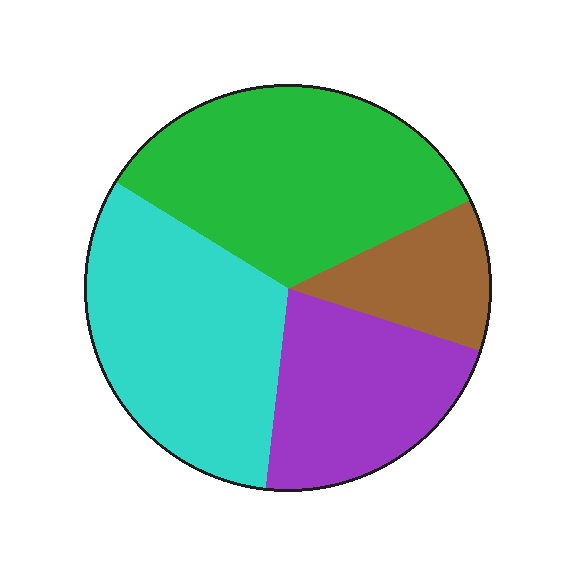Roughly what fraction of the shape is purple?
Purple takes up about one fifth (1/5) of the shape.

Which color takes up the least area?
Brown, at roughly 10%.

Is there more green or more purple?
Green.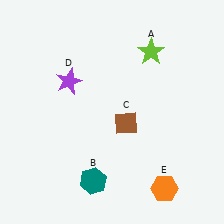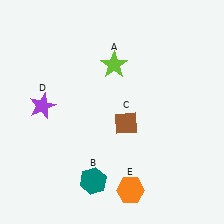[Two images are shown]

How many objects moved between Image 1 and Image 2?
3 objects moved between the two images.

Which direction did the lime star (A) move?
The lime star (A) moved left.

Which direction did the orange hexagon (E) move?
The orange hexagon (E) moved left.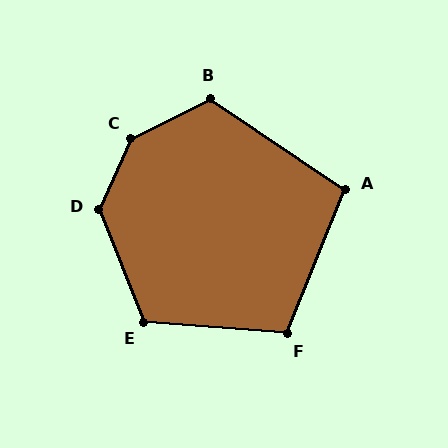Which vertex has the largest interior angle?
C, at approximately 141 degrees.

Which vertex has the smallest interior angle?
A, at approximately 102 degrees.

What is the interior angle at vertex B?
Approximately 119 degrees (obtuse).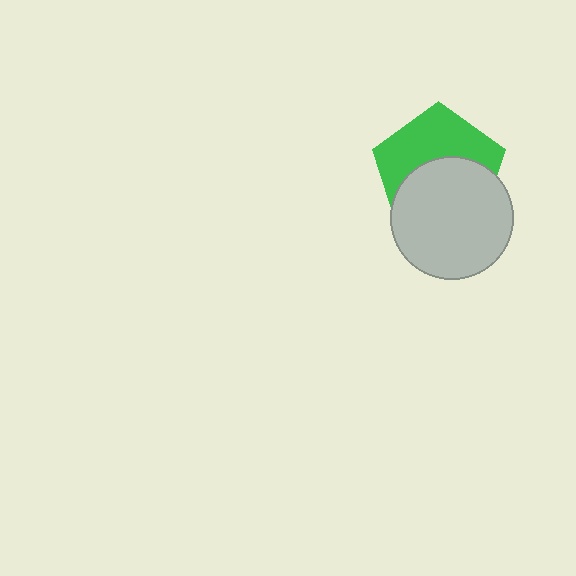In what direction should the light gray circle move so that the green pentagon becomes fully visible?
The light gray circle should move down. That is the shortest direction to clear the overlap and leave the green pentagon fully visible.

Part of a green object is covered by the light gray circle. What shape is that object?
It is a pentagon.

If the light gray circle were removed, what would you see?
You would see the complete green pentagon.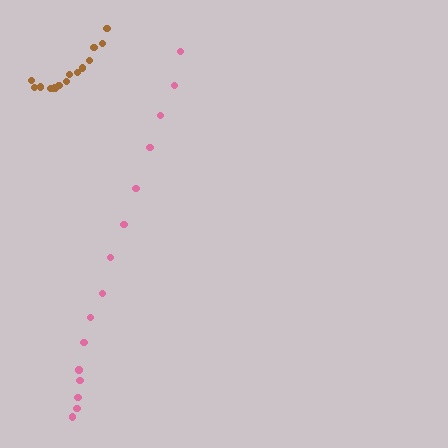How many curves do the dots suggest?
There are 2 distinct paths.